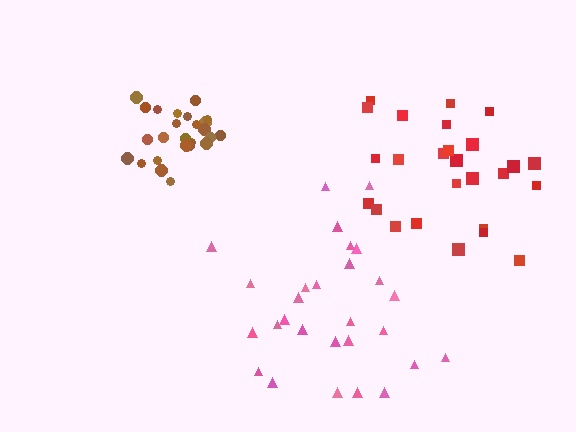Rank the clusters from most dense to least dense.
brown, red, pink.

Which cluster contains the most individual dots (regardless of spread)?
Pink (28).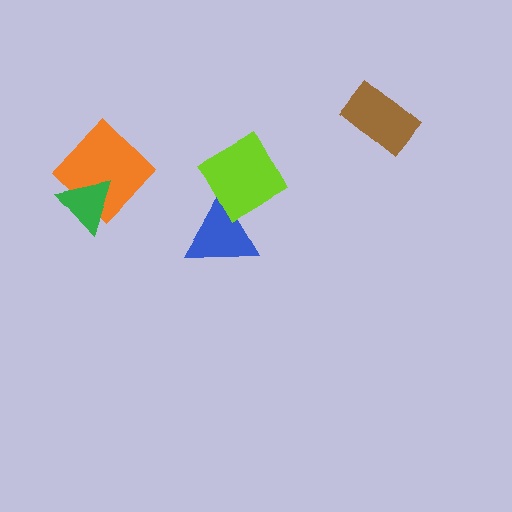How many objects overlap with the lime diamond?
1 object overlaps with the lime diamond.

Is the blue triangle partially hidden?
Yes, it is partially covered by another shape.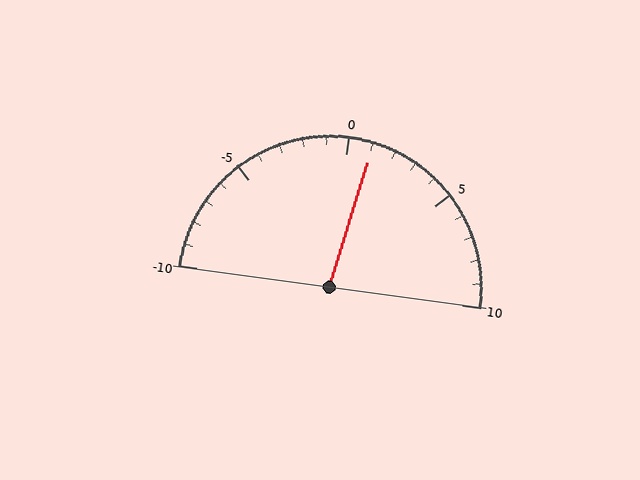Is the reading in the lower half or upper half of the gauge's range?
The reading is in the upper half of the range (-10 to 10).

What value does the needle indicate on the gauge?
The needle indicates approximately 1.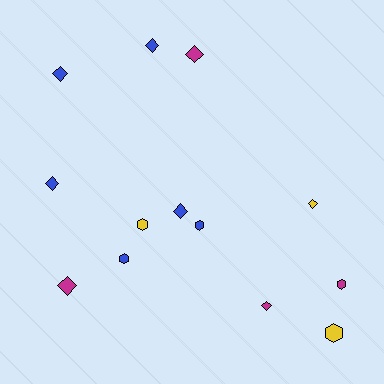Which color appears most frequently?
Blue, with 6 objects.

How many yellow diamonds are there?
There is 1 yellow diamond.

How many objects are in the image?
There are 13 objects.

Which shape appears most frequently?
Diamond, with 8 objects.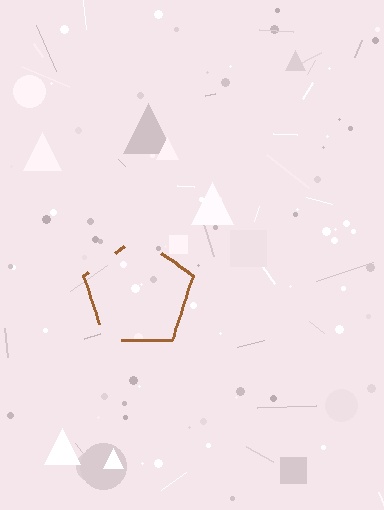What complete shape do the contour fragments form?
The contour fragments form a pentagon.